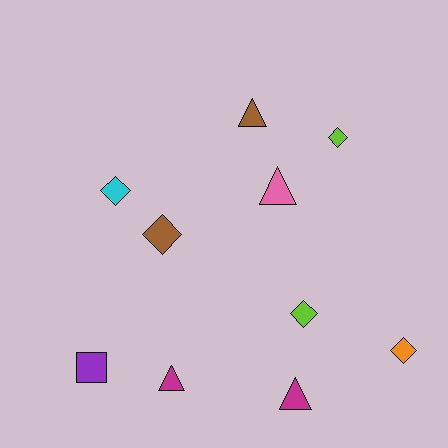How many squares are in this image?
There is 1 square.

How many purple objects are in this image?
There is 1 purple object.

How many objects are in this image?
There are 10 objects.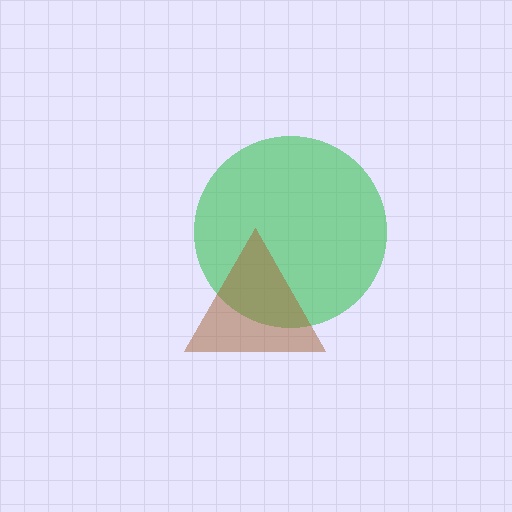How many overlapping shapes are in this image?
There are 2 overlapping shapes in the image.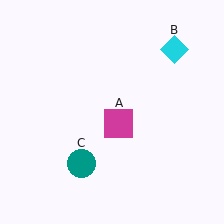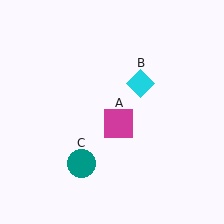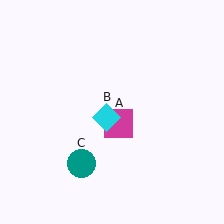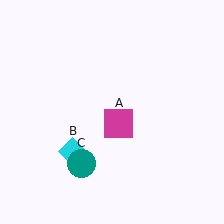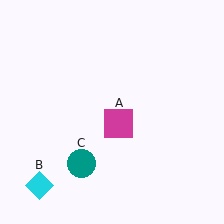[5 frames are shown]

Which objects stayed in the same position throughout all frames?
Magenta square (object A) and teal circle (object C) remained stationary.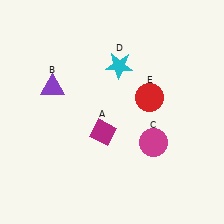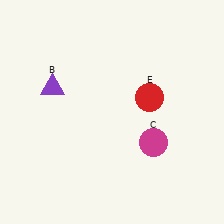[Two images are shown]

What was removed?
The magenta diamond (A), the cyan star (D) were removed in Image 2.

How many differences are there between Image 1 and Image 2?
There are 2 differences between the two images.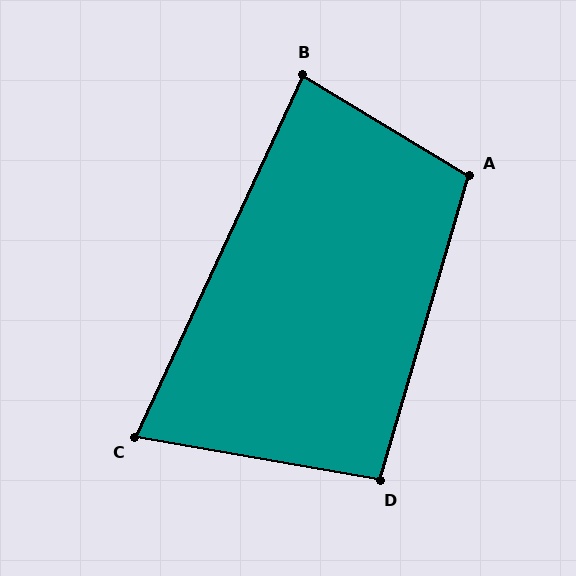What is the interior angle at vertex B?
Approximately 84 degrees (acute).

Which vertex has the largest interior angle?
A, at approximately 105 degrees.